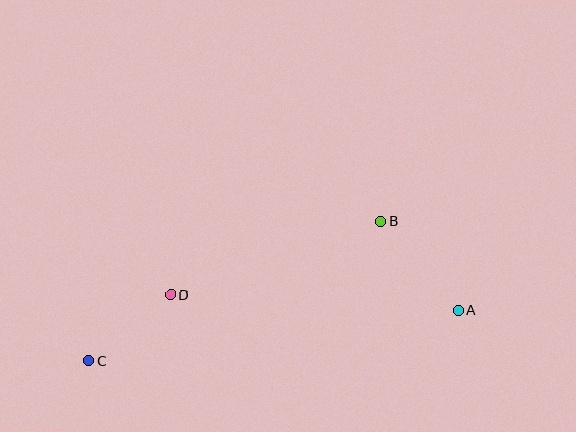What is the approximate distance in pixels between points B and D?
The distance between B and D is approximately 223 pixels.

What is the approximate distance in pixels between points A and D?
The distance between A and D is approximately 288 pixels.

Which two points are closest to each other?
Points C and D are closest to each other.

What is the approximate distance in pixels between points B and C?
The distance between B and C is approximately 324 pixels.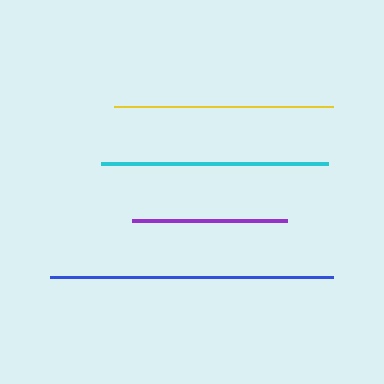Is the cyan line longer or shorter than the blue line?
The blue line is longer than the cyan line.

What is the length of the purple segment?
The purple segment is approximately 156 pixels long.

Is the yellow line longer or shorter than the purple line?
The yellow line is longer than the purple line.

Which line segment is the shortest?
The purple line is the shortest at approximately 156 pixels.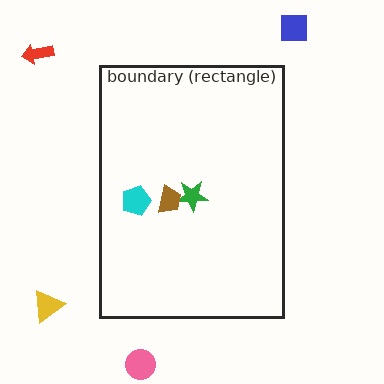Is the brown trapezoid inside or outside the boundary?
Inside.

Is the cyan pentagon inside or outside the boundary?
Inside.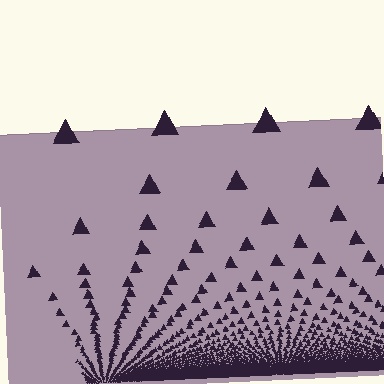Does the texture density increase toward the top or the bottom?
Density increases toward the bottom.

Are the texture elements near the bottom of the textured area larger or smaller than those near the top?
Smaller. The gradient is inverted — elements near the bottom are smaller and denser.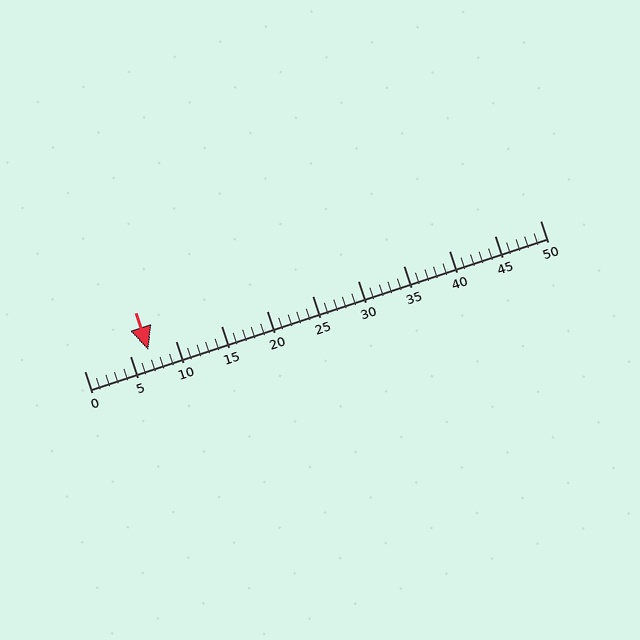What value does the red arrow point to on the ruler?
The red arrow points to approximately 7.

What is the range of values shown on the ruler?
The ruler shows values from 0 to 50.